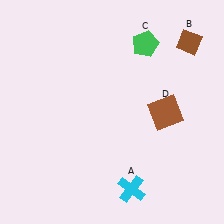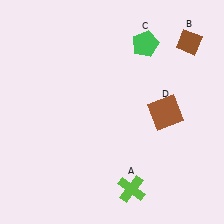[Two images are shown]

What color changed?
The cross (A) changed from cyan in Image 1 to lime in Image 2.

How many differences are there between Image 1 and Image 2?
There is 1 difference between the two images.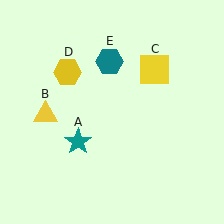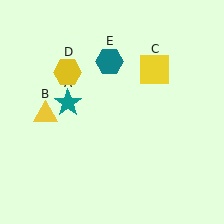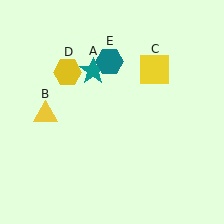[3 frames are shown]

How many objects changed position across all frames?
1 object changed position: teal star (object A).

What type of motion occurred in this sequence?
The teal star (object A) rotated clockwise around the center of the scene.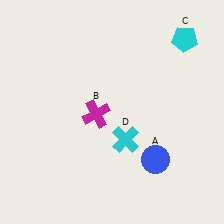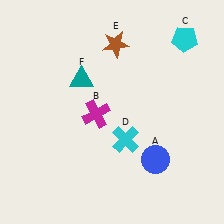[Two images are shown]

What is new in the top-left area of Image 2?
A teal triangle (F) was added in the top-left area of Image 2.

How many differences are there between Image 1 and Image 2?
There are 2 differences between the two images.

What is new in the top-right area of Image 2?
A brown star (E) was added in the top-right area of Image 2.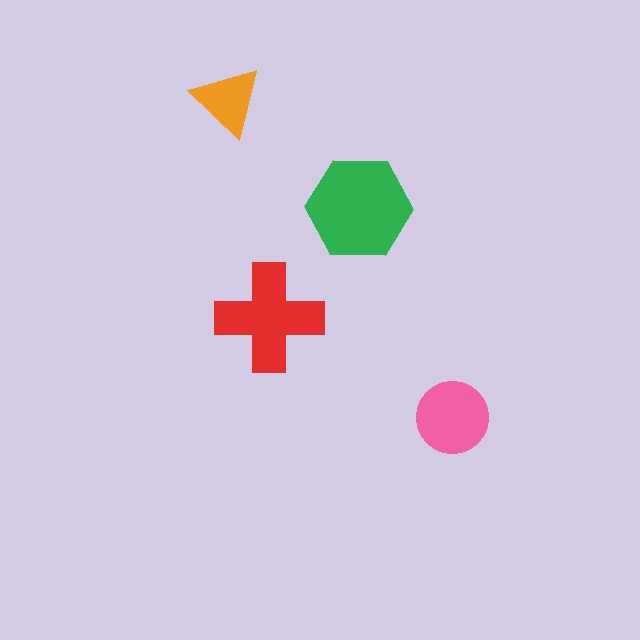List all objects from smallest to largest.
The orange triangle, the pink circle, the red cross, the green hexagon.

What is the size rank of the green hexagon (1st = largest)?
1st.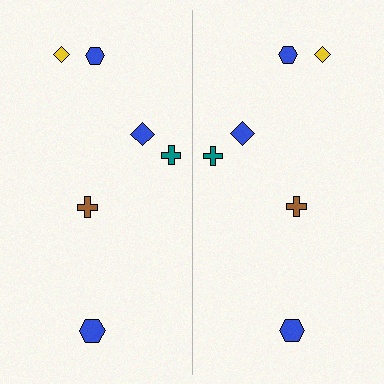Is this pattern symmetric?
Yes, this pattern has bilateral (reflection) symmetry.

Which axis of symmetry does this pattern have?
The pattern has a vertical axis of symmetry running through the center of the image.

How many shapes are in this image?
There are 12 shapes in this image.